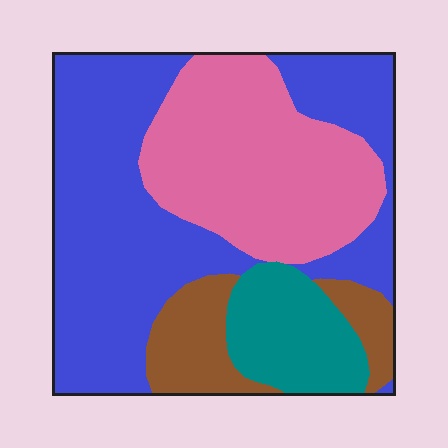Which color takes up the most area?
Blue, at roughly 45%.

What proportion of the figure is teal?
Teal takes up about one eighth (1/8) of the figure.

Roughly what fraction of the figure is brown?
Brown takes up about one eighth (1/8) of the figure.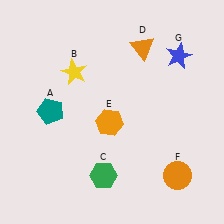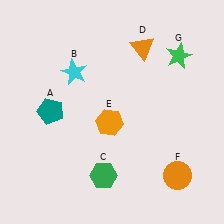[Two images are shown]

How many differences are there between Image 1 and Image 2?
There are 2 differences between the two images.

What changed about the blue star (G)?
In Image 1, G is blue. In Image 2, it changed to green.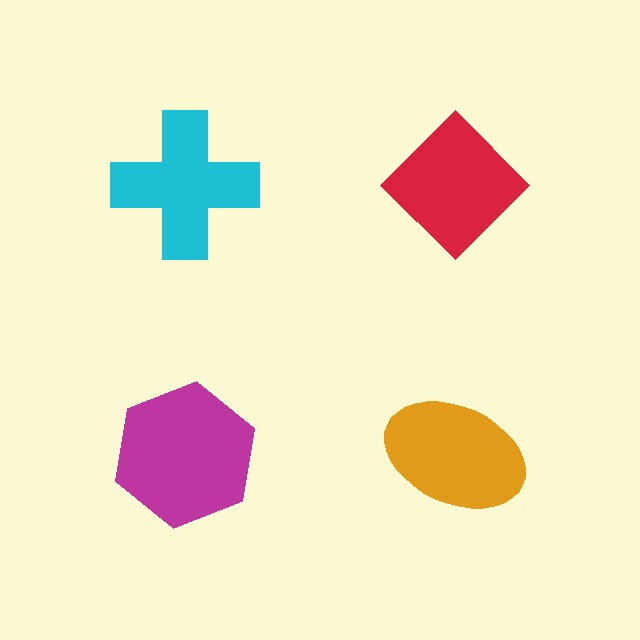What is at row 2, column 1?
A magenta hexagon.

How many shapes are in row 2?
2 shapes.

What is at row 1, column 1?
A cyan cross.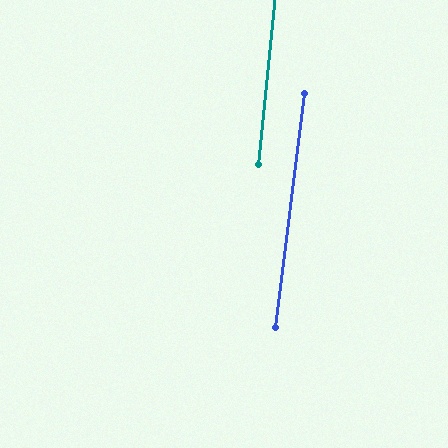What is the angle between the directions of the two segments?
Approximately 2 degrees.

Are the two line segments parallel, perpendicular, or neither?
Parallel — their directions differ by only 1.7°.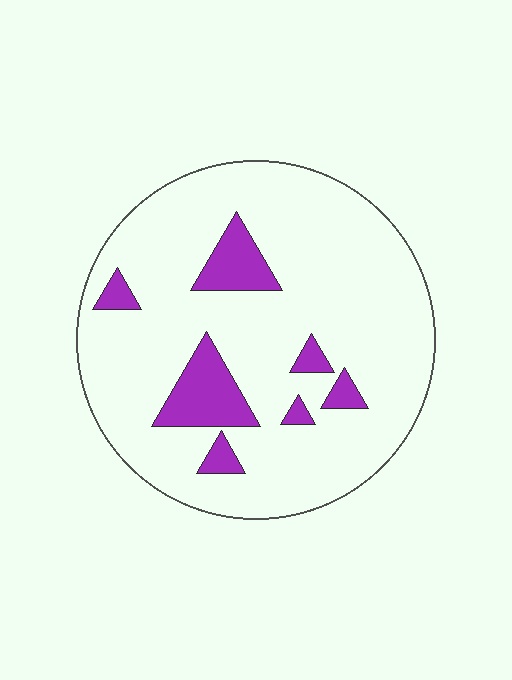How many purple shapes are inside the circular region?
7.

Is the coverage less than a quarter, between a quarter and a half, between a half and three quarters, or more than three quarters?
Less than a quarter.